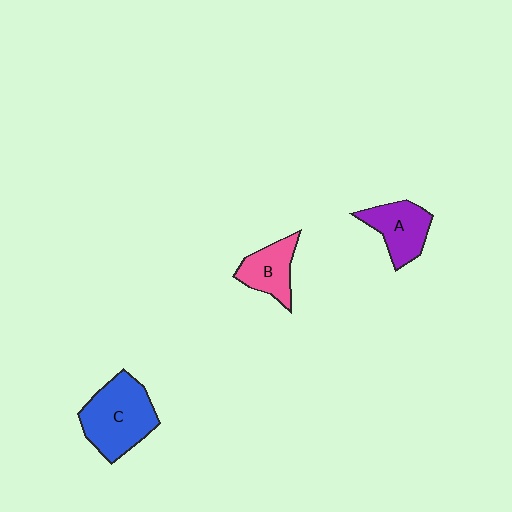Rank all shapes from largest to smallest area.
From largest to smallest: C (blue), A (purple), B (pink).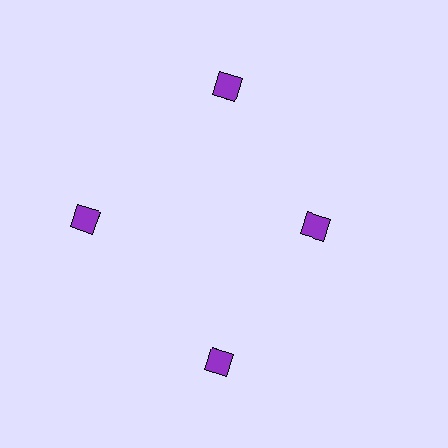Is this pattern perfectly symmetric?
No. The 4 purple diamonds are arranged in a ring, but one element near the 3 o'clock position is pulled inward toward the center, breaking the 4-fold rotational symmetry.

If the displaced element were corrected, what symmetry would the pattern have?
It would have 4-fold rotational symmetry — the pattern would map onto itself every 90 degrees.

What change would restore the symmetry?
The symmetry would be restored by moving it outward, back onto the ring so that all 4 diamonds sit at equal angles and equal distance from the center.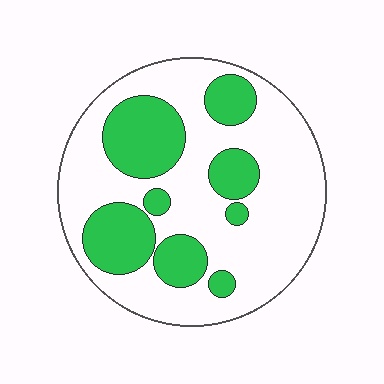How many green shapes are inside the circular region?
8.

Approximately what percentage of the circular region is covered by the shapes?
Approximately 30%.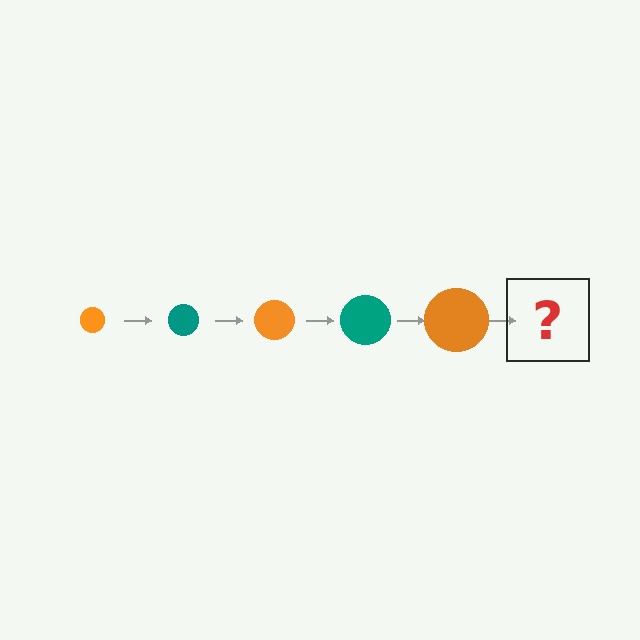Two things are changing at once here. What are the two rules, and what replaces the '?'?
The two rules are that the circle grows larger each step and the color cycles through orange and teal. The '?' should be a teal circle, larger than the previous one.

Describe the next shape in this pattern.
It should be a teal circle, larger than the previous one.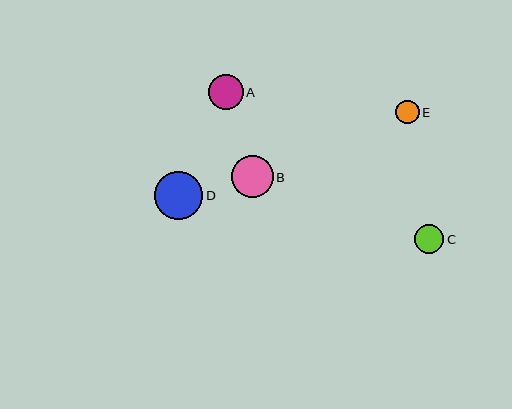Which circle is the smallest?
Circle E is the smallest with a size of approximately 24 pixels.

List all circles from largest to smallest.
From largest to smallest: D, B, A, C, E.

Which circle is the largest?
Circle D is the largest with a size of approximately 48 pixels.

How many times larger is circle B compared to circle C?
Circle B is approximately 1.5 times the size of circle C.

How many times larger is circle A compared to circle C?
Circle A is approximately 1.2 times the size of circle C.